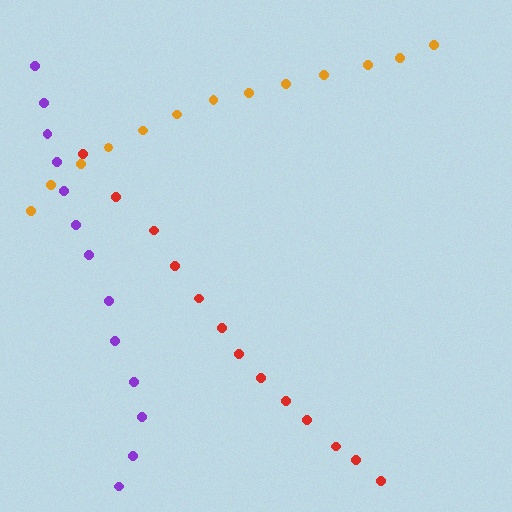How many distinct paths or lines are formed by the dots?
There are 3 distinct paths.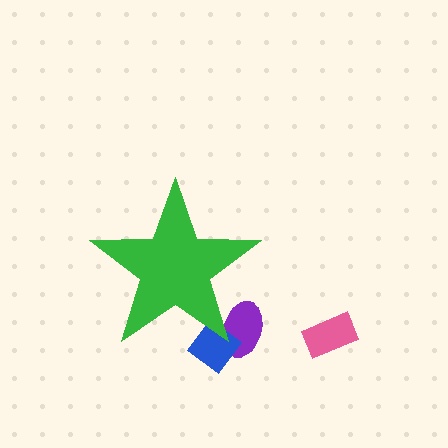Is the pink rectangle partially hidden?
No, the pink rectangle is fully visible.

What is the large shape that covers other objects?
A green star.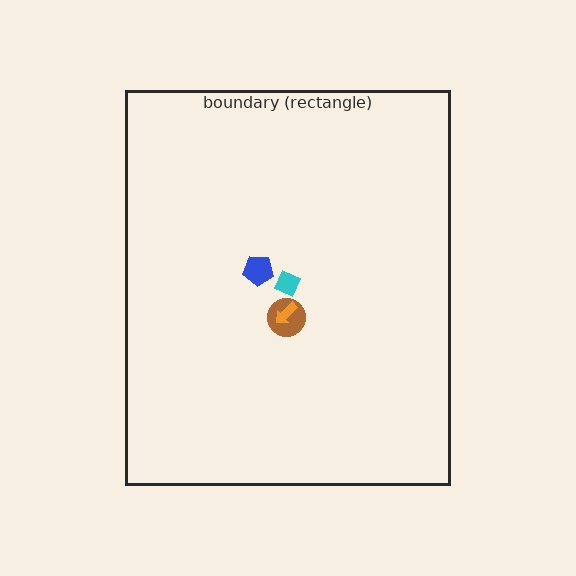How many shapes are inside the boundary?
4 inside, 0 outside.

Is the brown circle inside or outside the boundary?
Inside.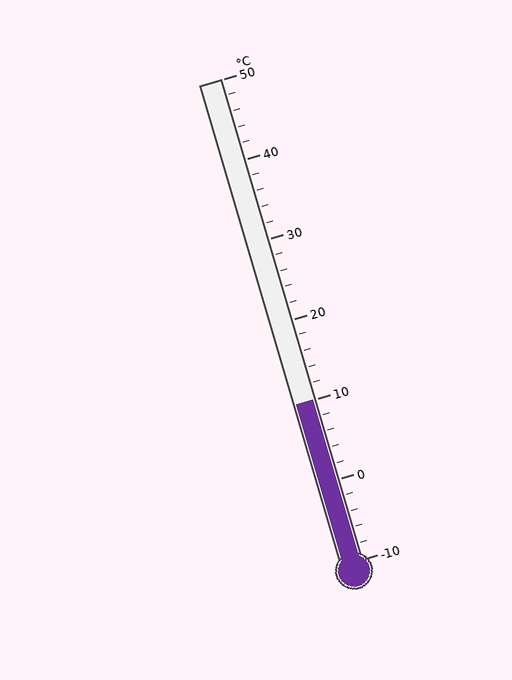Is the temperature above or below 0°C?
The temperature is above 0°C.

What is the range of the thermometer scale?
The thermometer scale ranges from -10°C to 50°C.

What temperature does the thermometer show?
The thermometer shows approximately 10°C.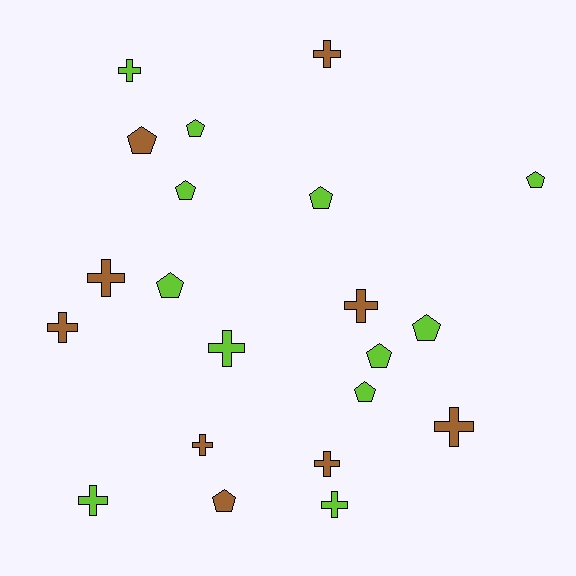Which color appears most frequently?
Lime, with 12 objects.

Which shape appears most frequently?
Cross, with 11 objects.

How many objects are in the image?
There are 21 objects.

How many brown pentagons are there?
There are 2 brown pentagons.